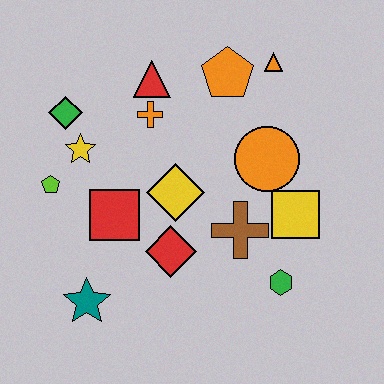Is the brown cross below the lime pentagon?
Yes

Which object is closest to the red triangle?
The orange cross is closest to the red triangle.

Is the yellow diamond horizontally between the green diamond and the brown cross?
Yes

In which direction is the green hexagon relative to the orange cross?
The green hexagon is below the orange cross.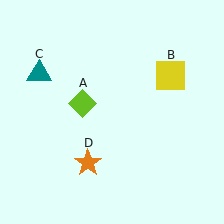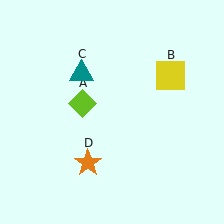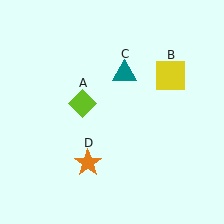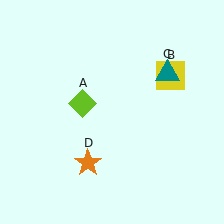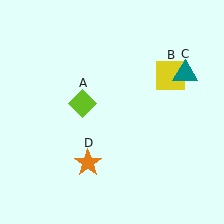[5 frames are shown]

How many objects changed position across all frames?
1 object changed position: teal triangle (object C).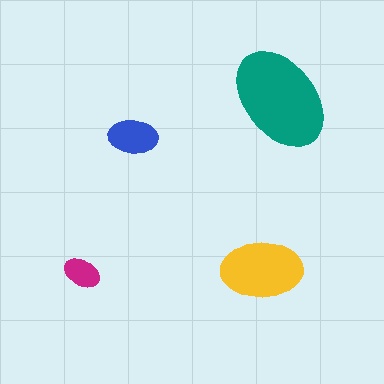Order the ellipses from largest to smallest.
the teal one, the yellow one, the blue one, the magenta one.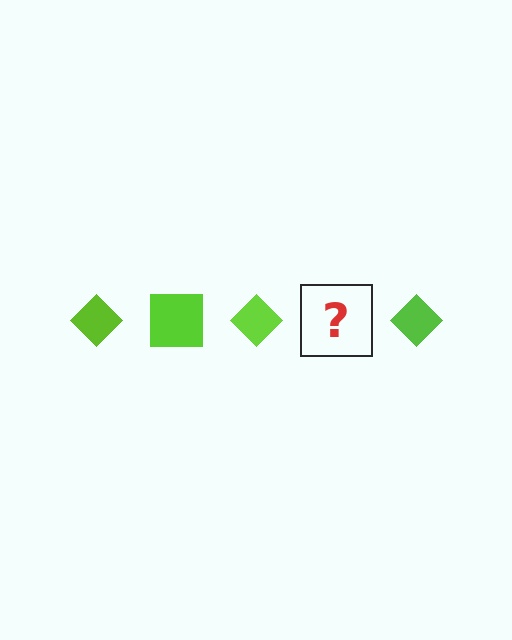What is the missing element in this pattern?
The missing element is a lime square.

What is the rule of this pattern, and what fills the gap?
The rule is that the pattern cycles through diamond, square shapes in lime. The gap should be filled with a lime square.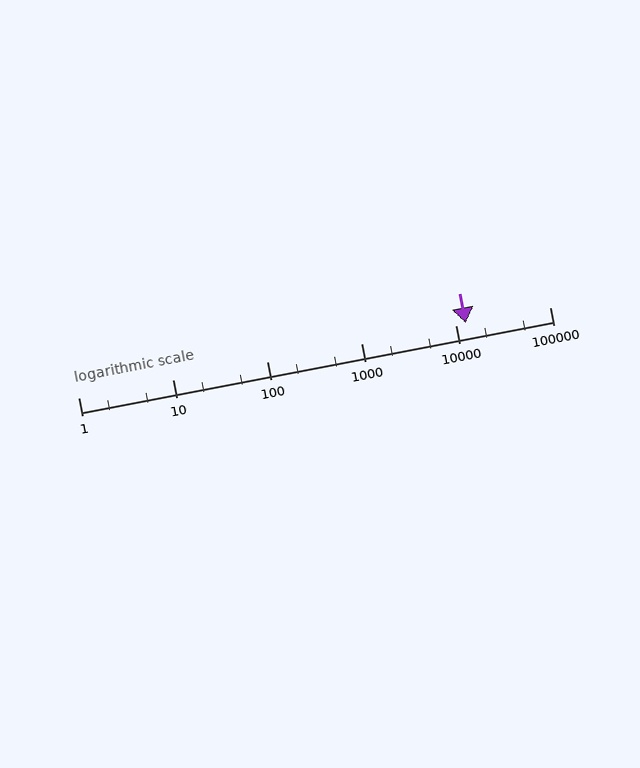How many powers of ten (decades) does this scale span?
The scale spans 5 decades, from 1 to 100000.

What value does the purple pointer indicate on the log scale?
The pointer indicates approximately 13000.